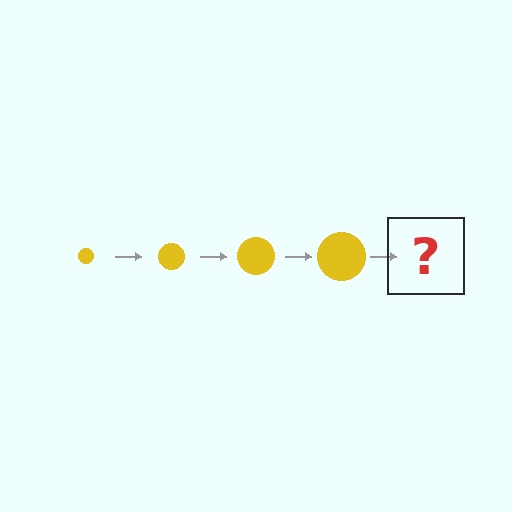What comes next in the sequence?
The next element should be a yellow circle, larger than the previous one.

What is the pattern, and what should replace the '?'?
The pattern is that the circle gets progressively larger each step. The '?' should be a yellow circle, larger than the previous one.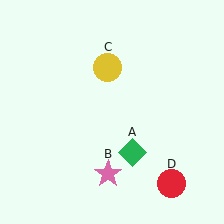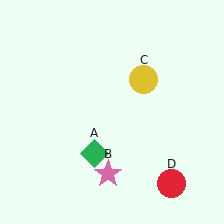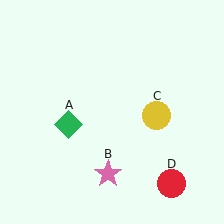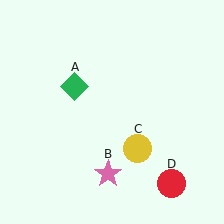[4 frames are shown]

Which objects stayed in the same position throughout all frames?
Pink star (object B) and red circle (object D) remained stationary.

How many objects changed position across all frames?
2 objects changed position: green diamond (object A), yellow circle (object C).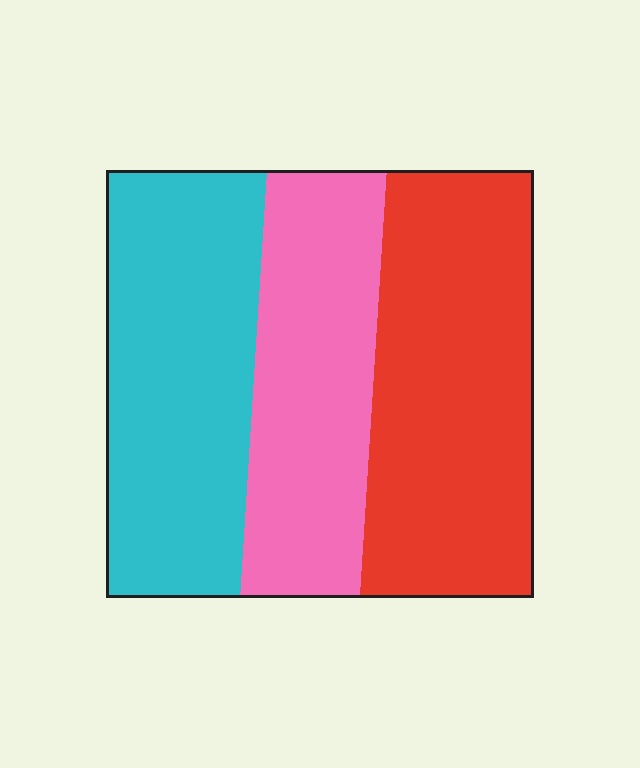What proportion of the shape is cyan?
Cyan takes up about one third (1/3) of the shape.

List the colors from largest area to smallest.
From largest to smallest: red, cyan, pink.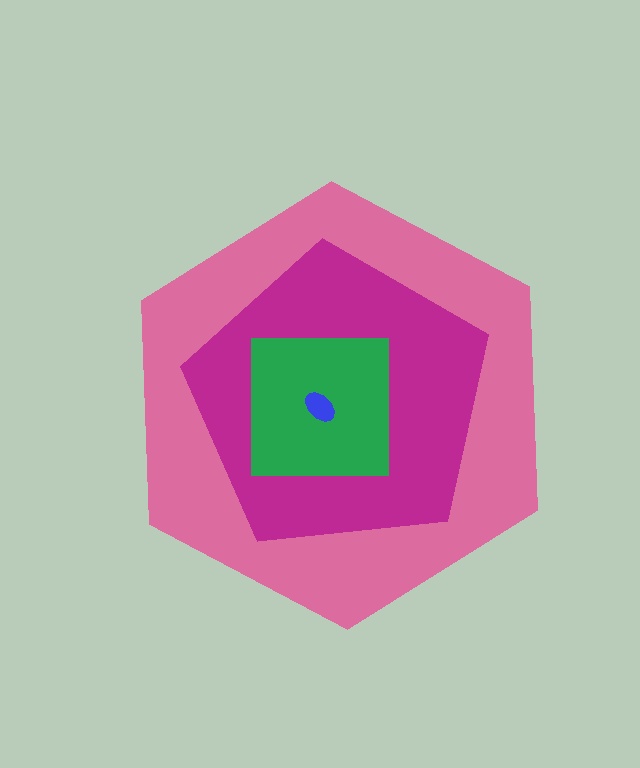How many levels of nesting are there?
4.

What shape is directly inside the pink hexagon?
The magenta pentagon.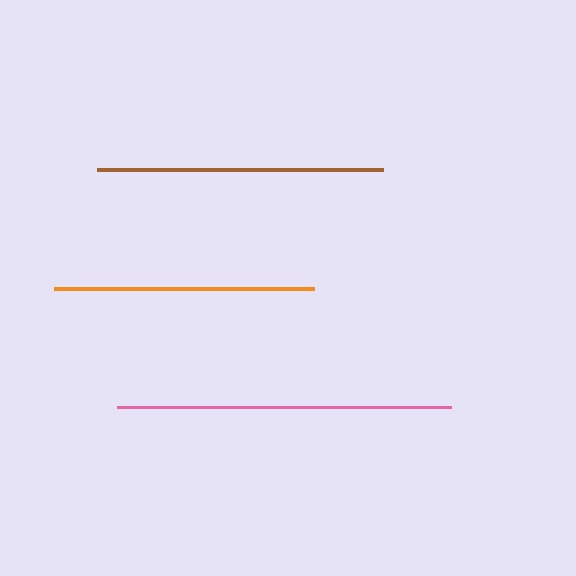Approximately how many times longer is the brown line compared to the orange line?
The brown line is approximately 1.1 times the length of the orange line.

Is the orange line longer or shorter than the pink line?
The pink line is longer than the orange line.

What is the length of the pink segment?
The pink segment is approximately 334 pixels long.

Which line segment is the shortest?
The orange line is the shortest at approximately 260 pixels.